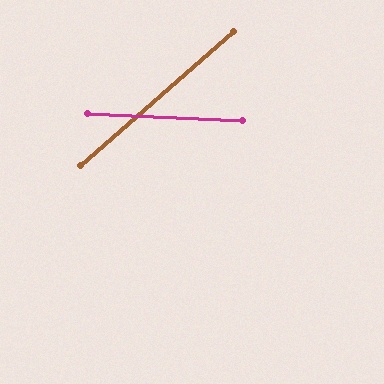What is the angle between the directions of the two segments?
Approximately 44 degrees.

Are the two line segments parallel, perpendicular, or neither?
Neither parallel nor perpendicular — they differ by about 44°.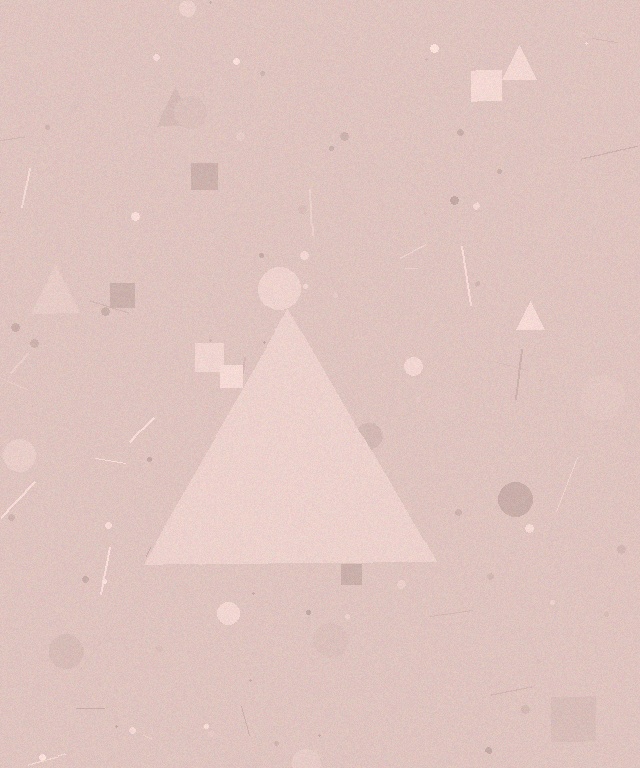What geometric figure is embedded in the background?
A triangle is embedded in the background.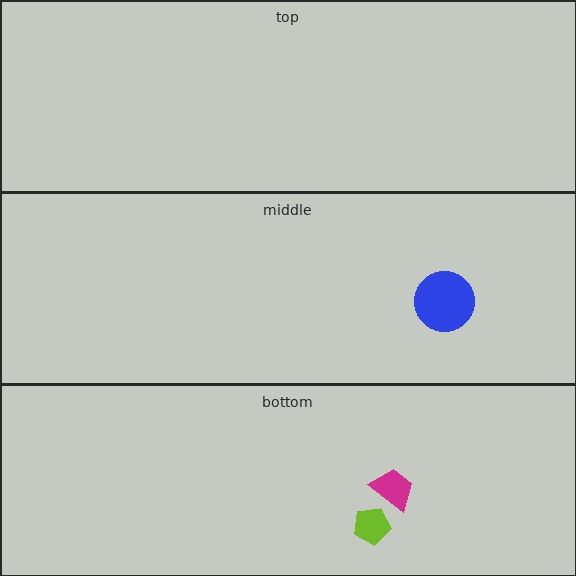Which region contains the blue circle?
The middle region.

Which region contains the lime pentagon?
The bottom region.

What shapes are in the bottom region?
The lime pentagon, the magenta trapezoid.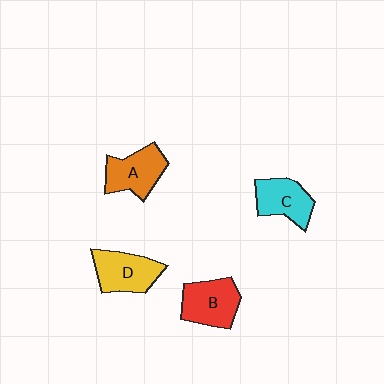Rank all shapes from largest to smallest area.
From largest to smallest: D (yellow), B (red), A (orange), C (cyan).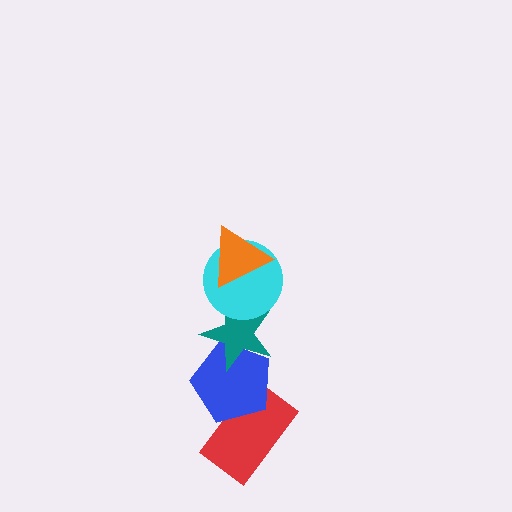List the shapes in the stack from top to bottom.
From top to bottom: the orange triangle, the cyan circle, the teal star, the blue pentagon, the red rectangle.